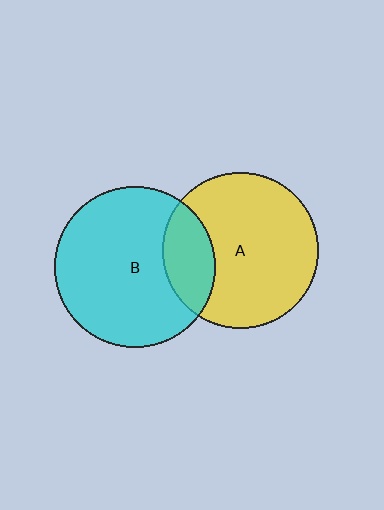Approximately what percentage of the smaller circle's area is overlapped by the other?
Approximately 20%.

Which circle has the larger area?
Circle B (cyan).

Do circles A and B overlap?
Yes.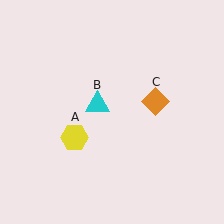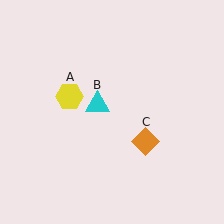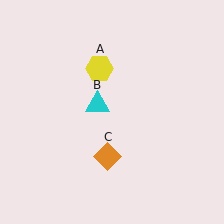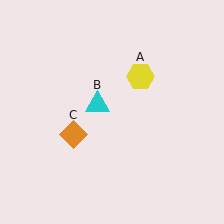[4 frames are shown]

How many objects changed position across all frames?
2 objects changed position: yellow hexagon (object A), orange diamond (object C).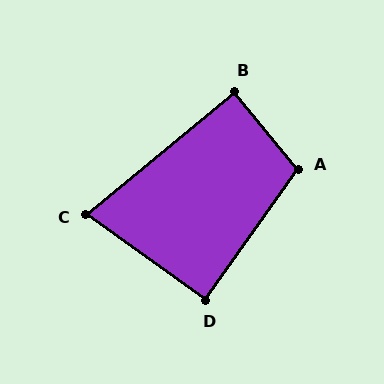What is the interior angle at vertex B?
Approximately 90 degrees (approximately right).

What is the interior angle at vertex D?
Approximately 90 degrees (approximately right).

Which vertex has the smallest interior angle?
C, at approximately 75 degrees.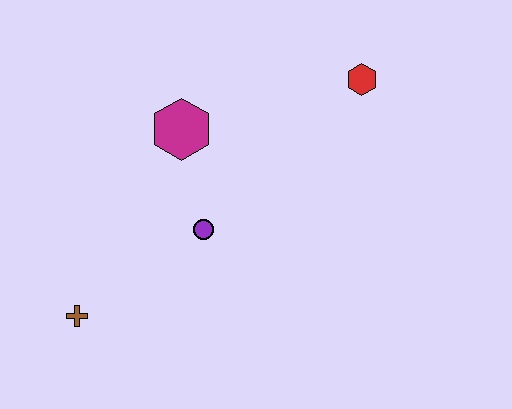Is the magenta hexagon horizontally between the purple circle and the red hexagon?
No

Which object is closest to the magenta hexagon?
The purple circle is closest to the magenta hexagon.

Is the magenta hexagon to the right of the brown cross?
Yes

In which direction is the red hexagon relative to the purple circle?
The red hexagon is to the right of the purple circle.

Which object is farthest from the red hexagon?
The brown cross is farthest from the red hexagon.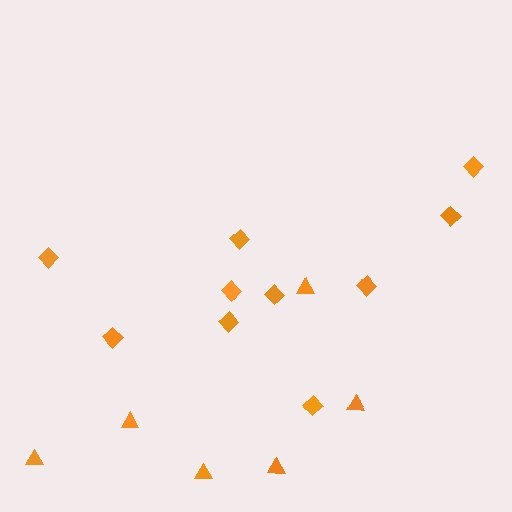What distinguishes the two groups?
There are 2 groups: one group of diamonds (10) and one group of triangles (6).